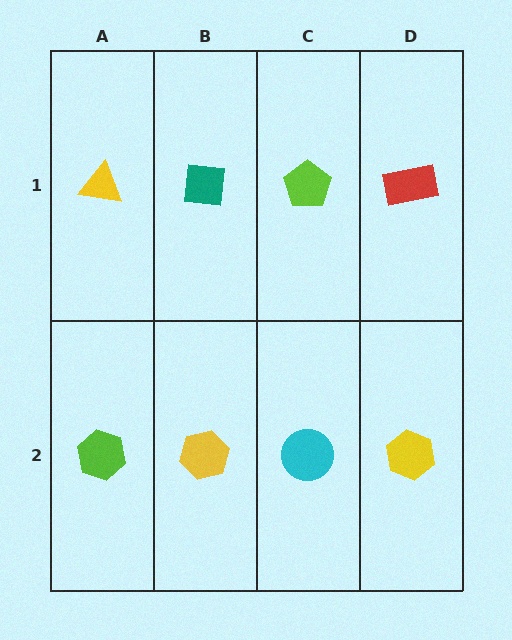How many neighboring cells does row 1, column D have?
2.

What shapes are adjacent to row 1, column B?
A yellow hexagon (row 2, column B), a yellow triangle (row 1, column A), a lime pentagon (row 1, column C).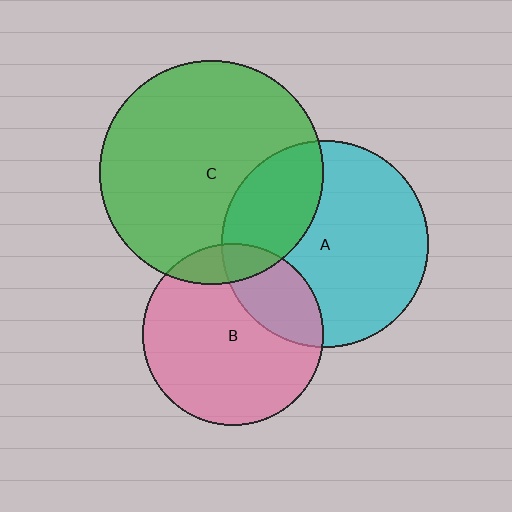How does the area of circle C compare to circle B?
Approximately 1.5 times.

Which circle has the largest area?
Circle C (green).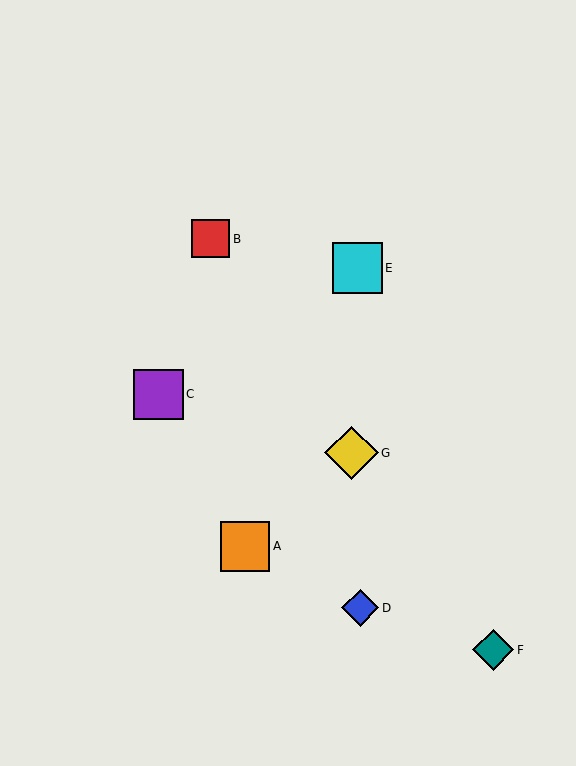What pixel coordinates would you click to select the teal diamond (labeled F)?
Click at (493, 650) to select the teal diamond F.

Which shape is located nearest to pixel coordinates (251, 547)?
The orange square (labeled A) at (245, 547) is nearest to that location.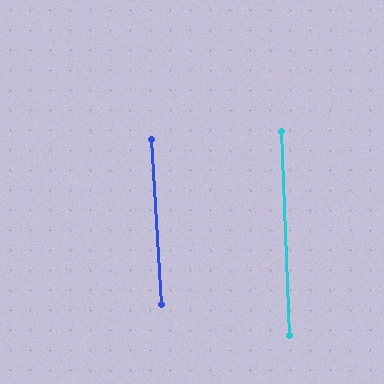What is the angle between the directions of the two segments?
Approximately 1 degree.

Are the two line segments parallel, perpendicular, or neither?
Parallel — their directions differ by only 1.3°.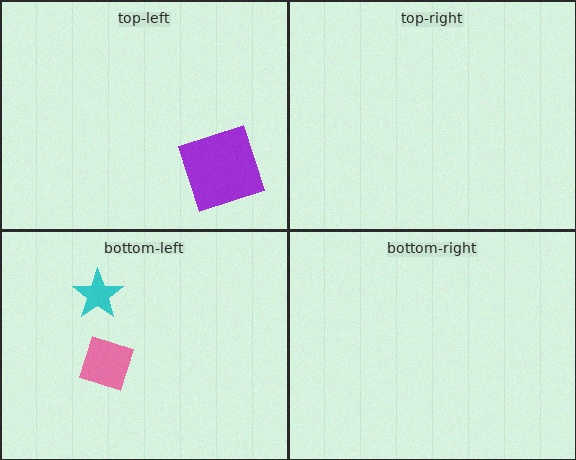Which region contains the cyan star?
The bottom-left region.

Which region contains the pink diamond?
The bottom-left region.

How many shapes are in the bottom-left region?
2.